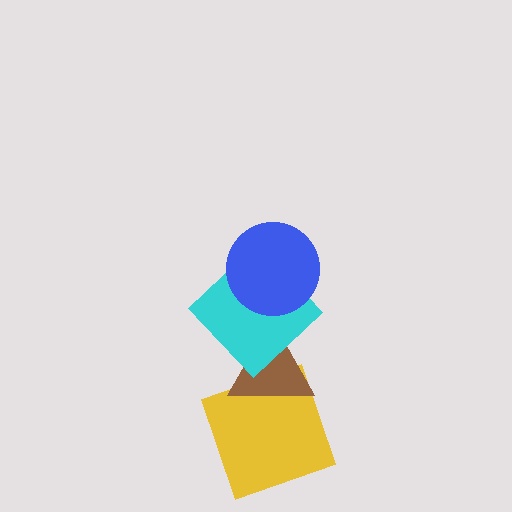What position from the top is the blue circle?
The blue circle is 1st from the top.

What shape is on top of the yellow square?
The brown triangle is on top of the yellow square.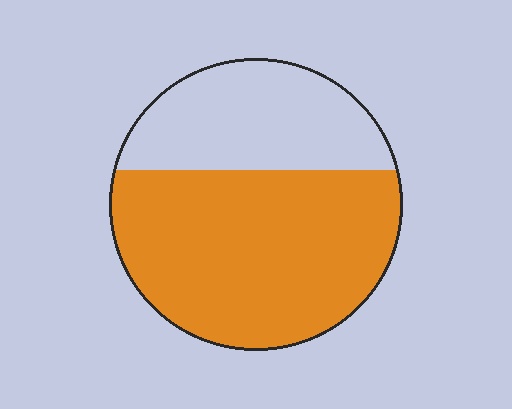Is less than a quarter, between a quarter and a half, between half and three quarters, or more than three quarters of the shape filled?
Between half and three quarters.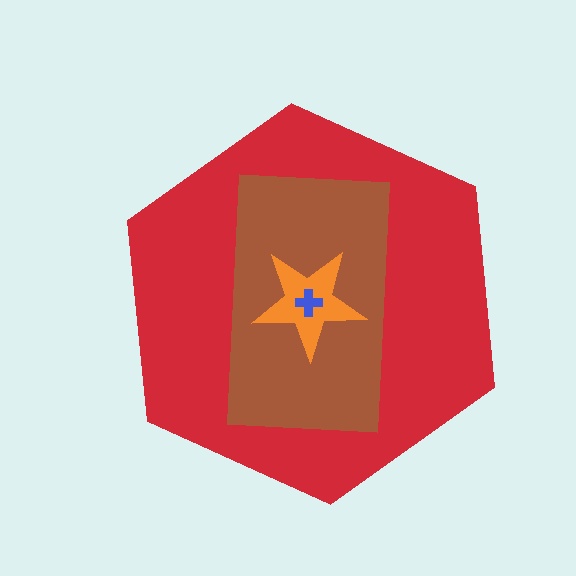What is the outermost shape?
The red hexagon.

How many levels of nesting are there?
4.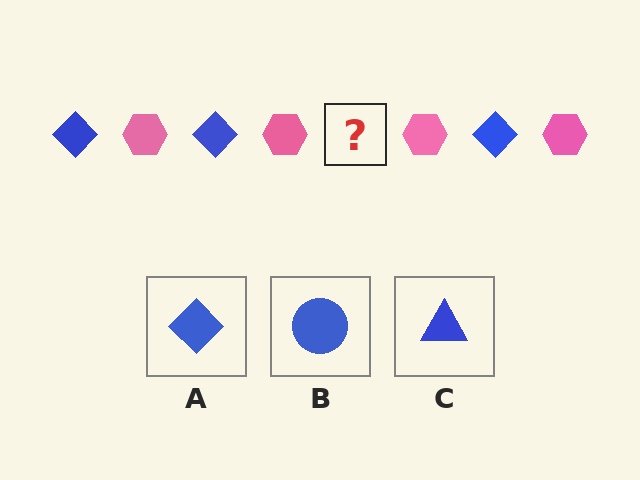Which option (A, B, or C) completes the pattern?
A.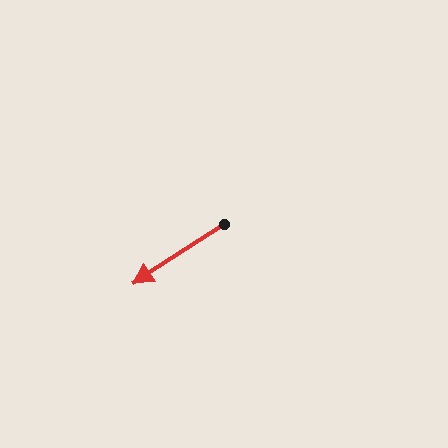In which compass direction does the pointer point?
Southwest.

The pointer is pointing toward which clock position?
Roughly 8 o'clock.